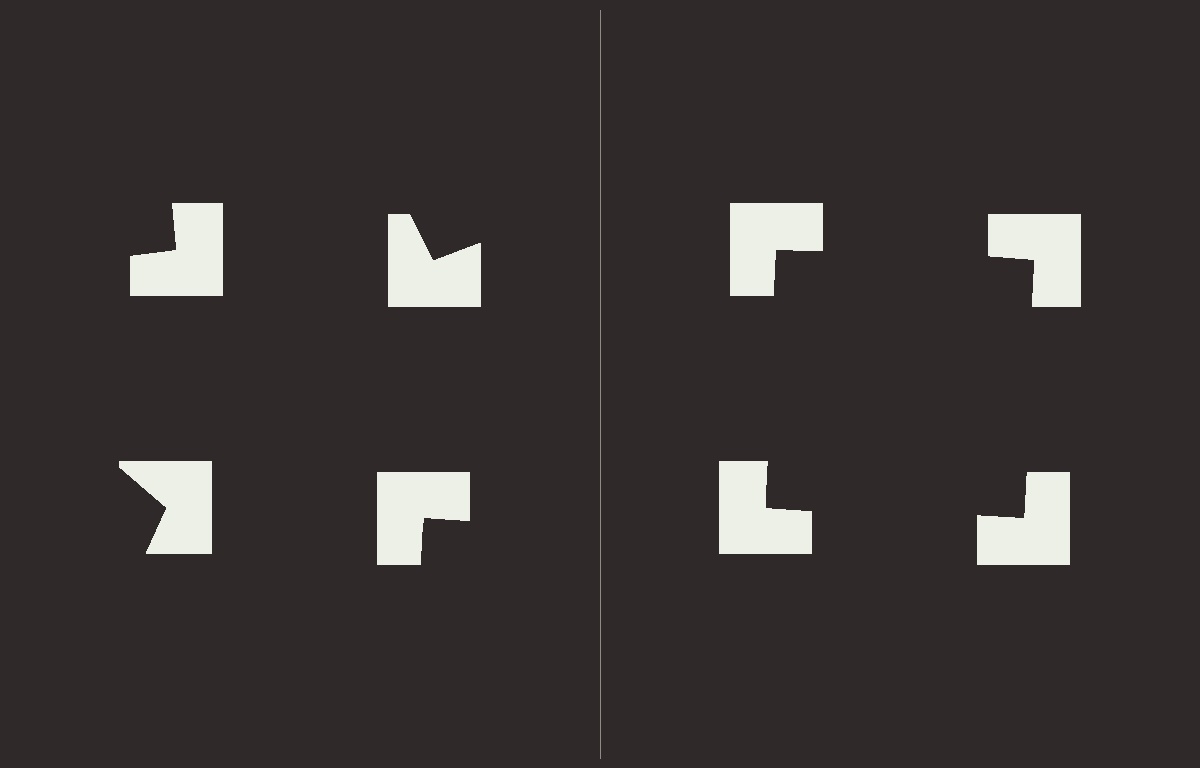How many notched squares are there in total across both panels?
8 — 4 on each side.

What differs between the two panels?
The notched squares are positioned identically on both sides; only the wedge orientations differ. On the right they align to a square; on the left they are misaligned.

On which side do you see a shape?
An illusory square appears on the right side. On the left side the wedge cuts are rotated, so no coherent shape forms.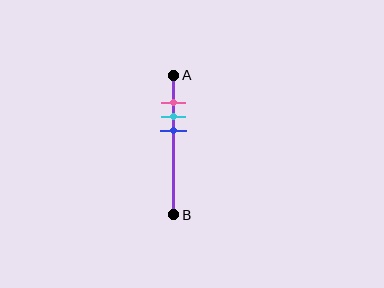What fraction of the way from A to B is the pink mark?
The pink mark is approximately 20% (0.2) of the way from A to B.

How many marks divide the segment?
There are 3 marks dividing the segment.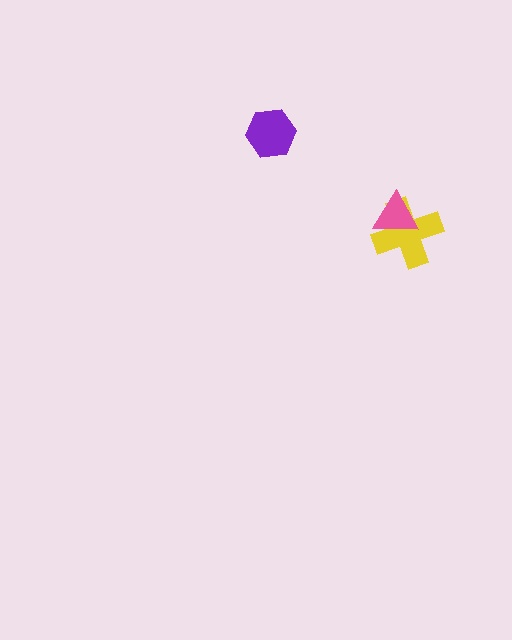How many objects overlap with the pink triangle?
1 object overlaps with the pink triangle.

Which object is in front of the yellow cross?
The pink triangle is in front of the yellow cross.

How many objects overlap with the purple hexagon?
0 objects overlap with the purple hexagon.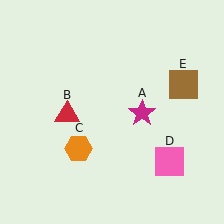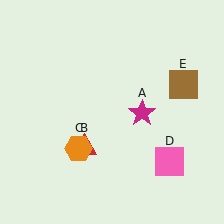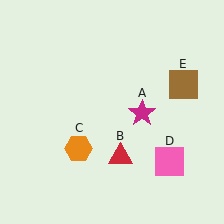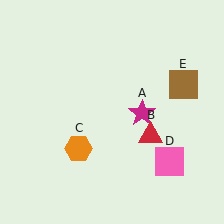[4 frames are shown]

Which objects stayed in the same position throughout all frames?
Magenta star (object A) and orange hexagon (object C) and pink square (object D) and brown square (object E) remained stationary.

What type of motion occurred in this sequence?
The red triangle (object B) rotated counterclockwise around the center of the scene.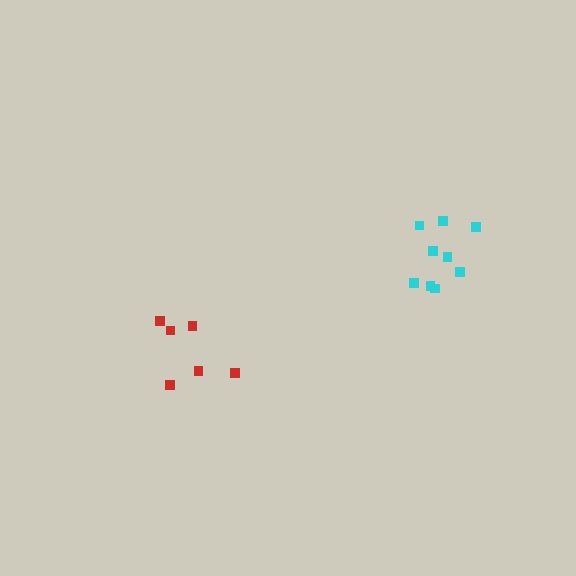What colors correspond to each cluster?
The clusters are colored: cyan, red.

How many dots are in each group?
Group 1: 9 dots, Group 2: 6 dots (15 total).